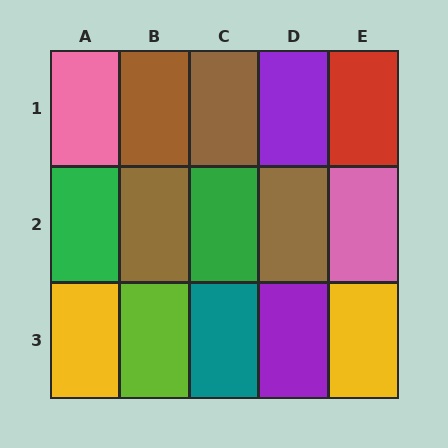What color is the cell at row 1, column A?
Pink.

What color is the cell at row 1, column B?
Brown.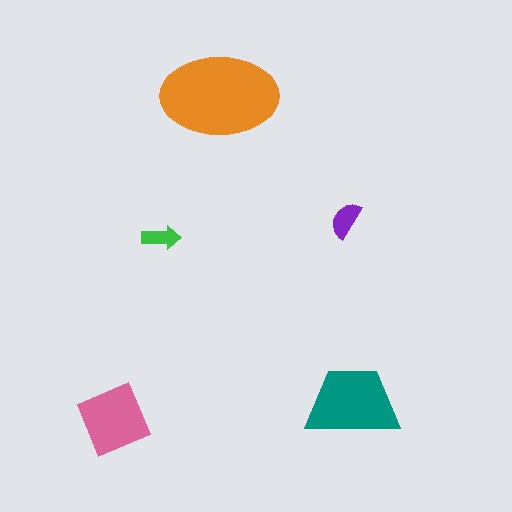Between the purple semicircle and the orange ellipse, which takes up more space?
The orange ellipse.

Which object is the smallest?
The green arrow.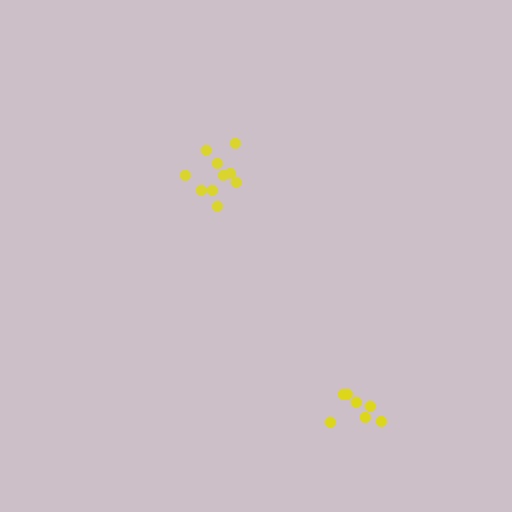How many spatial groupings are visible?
There are 2 spatial groupings.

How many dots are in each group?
Group 1: 10 dots, Group 2: 7 dots (17 total).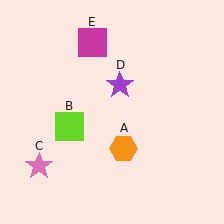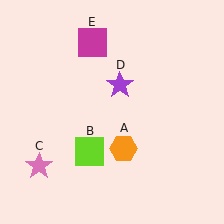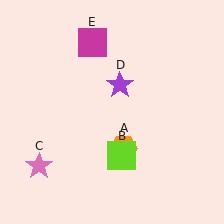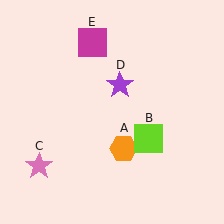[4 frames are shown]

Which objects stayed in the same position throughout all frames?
Orange hexagon (object A) and pink star (object C) and purple star (object D) and magenta square (object E) remained stationary.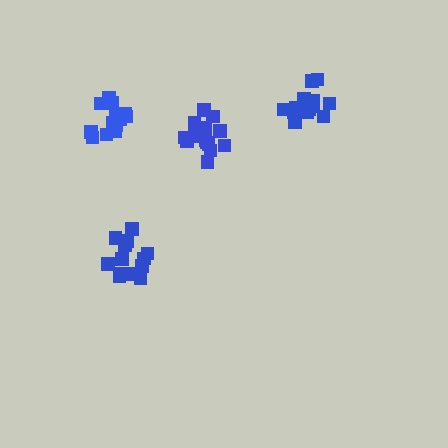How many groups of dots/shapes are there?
There are 4 groups.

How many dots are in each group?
Group 1: 16 dots, Group 2: 14 dots, Group 3: 15 dots, Group 4: 14 dots (59 total).